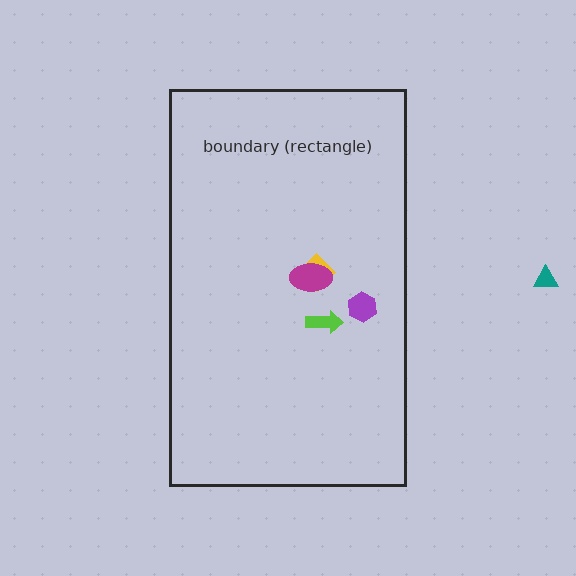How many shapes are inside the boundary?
4 inside, 1 outside.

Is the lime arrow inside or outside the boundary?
Inside.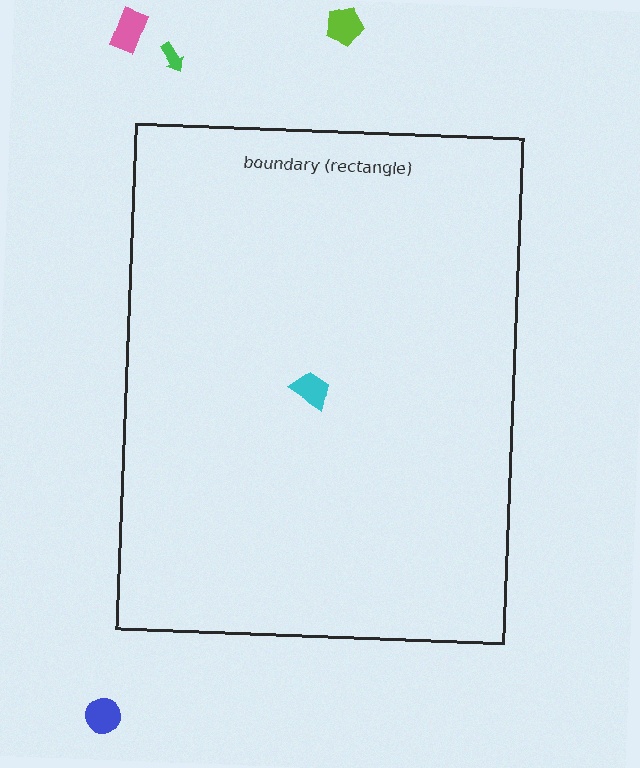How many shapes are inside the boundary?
1 inside, 4 outside.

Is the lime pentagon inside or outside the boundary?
Outside.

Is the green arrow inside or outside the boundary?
Outside.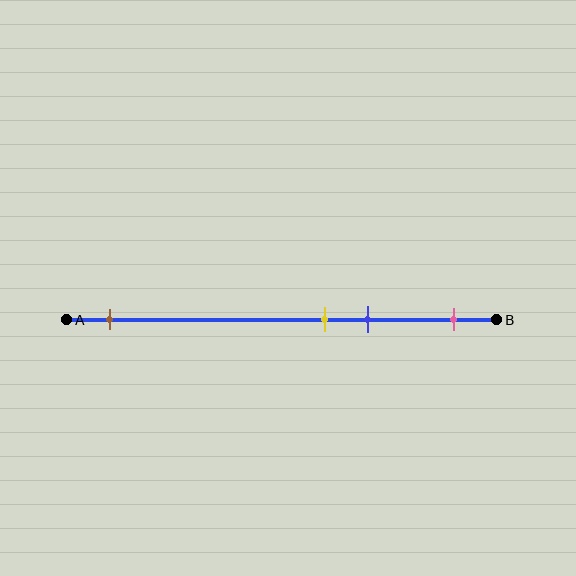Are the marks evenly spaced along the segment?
No, the marks are not evenly spaced.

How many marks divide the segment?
There are 4 marks dividing the segment.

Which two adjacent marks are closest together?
The yellow and blue marks are the closest adjacent pair.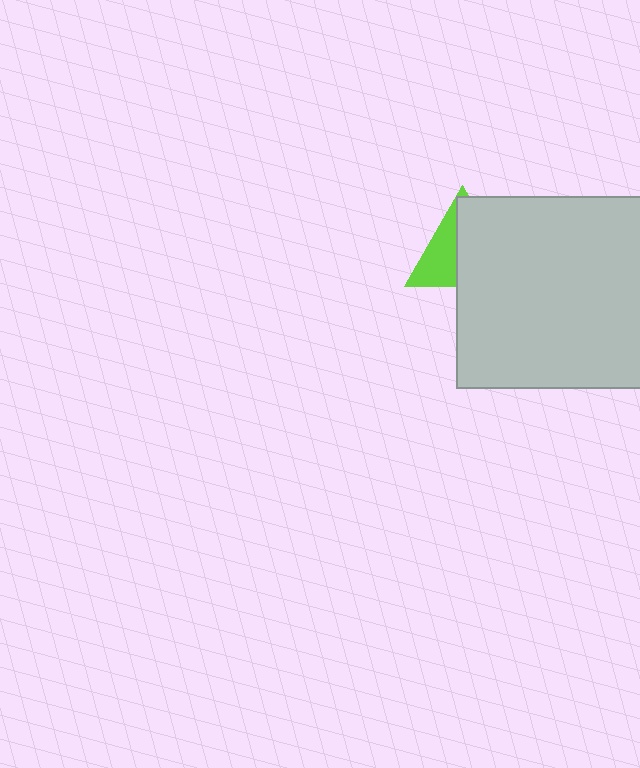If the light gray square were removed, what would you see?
You would see the complete lime triangle.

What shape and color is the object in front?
The object in front is a light gray square.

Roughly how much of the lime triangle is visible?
A small part of it is visible (roughly 40%).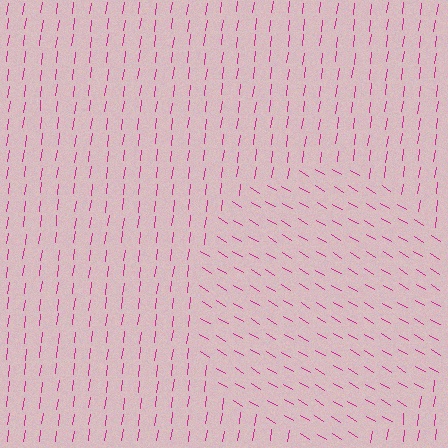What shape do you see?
I see a circle.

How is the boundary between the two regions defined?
The boundary is defined purely by a change in line orientation (approximately 67 degrees difference). All lines are the same color and thickness.